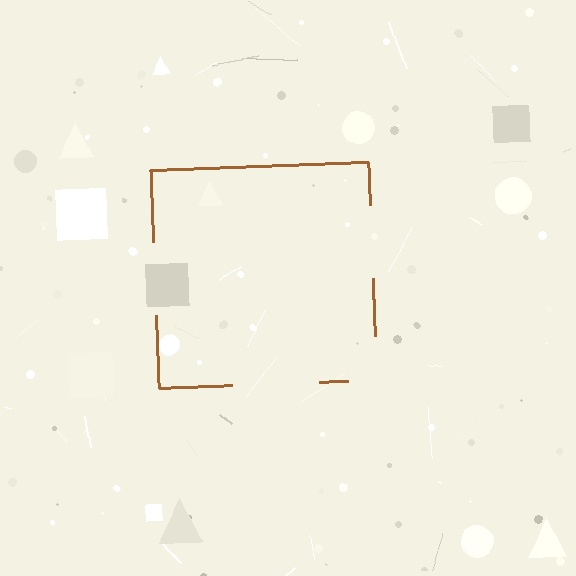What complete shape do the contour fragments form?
The contour fragments form a square.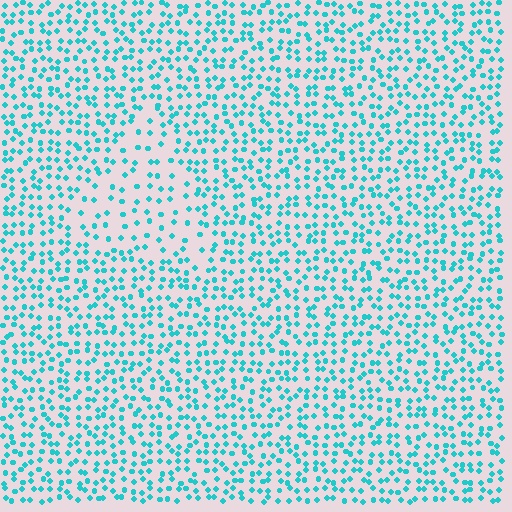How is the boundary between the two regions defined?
The boundary is defined by a change in element density (approximately 2.0x ratio). All elements are the same color, size, and shape.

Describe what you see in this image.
The image contains small cyan elements arranged at two different densities. A triangle-shaped region is visible where the elements are less densely packed than the surrounding area.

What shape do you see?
I see a triangle.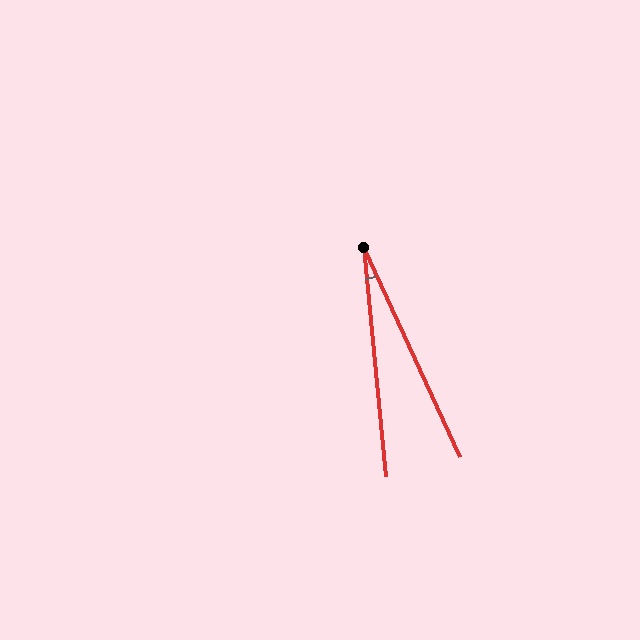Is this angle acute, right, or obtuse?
It is acute.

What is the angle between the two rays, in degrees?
Approximately 19 degrees.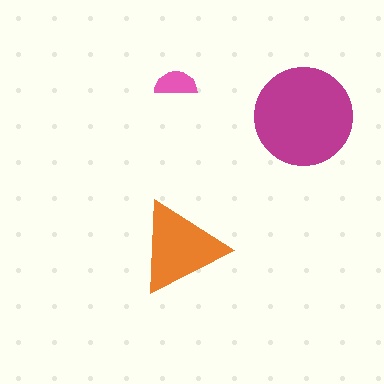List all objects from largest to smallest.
The magenta circle, the orange triangle, the pink semicircle.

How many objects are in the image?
There are 3 objects in the image.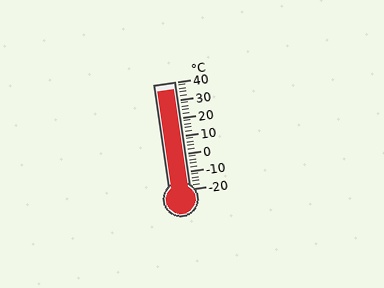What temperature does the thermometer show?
The thermometer shows approximately 36°C.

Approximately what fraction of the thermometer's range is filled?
The thermometer is filled to approximately 95% of its range.